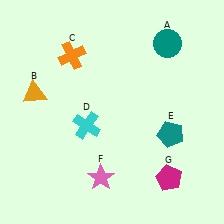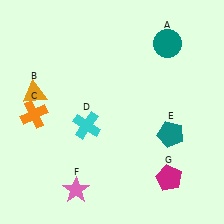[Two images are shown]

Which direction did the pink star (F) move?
The pink star (F) moved left.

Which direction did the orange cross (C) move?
The orange cross (C) moved down.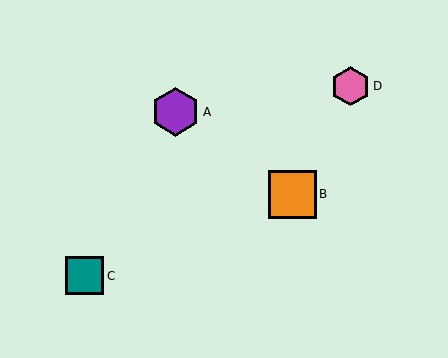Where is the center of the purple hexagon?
The center of the purple hexagon is at (176, 112).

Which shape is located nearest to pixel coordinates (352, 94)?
The pink hexagon (labeled D) at (350, 86) is nearest to that location.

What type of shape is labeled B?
Shape B is an orange square.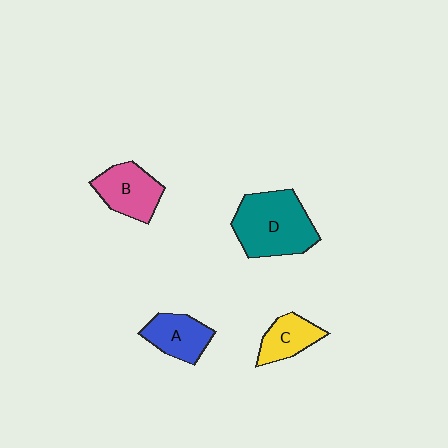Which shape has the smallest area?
Shape C (yellow).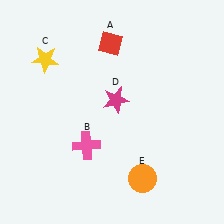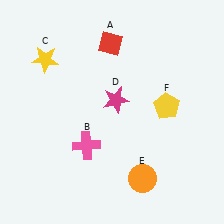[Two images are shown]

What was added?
A yellow pentagon (F) was added in Image 2.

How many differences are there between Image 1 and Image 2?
There is 1 difference between the two images.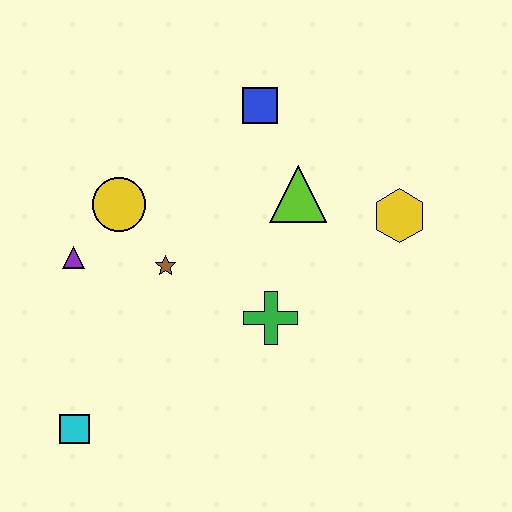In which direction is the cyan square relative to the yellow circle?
The cyan square is below the yellow circle.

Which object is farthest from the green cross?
The cyan square is farthest from the green cross.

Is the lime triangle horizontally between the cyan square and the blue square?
No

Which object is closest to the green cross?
The brown star is closest to the green cross.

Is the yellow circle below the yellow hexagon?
No